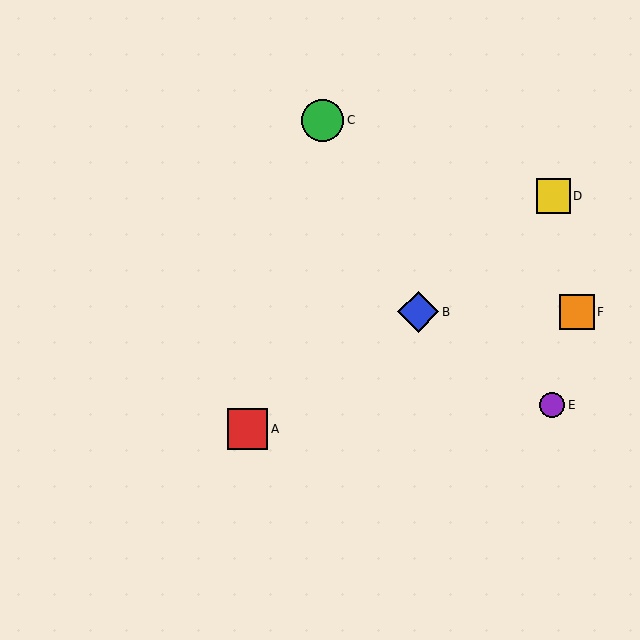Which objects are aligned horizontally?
Objects B, F are aligned horizontally.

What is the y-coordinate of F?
Object F is at y≈312.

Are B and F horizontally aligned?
Yes, both are at y≈312.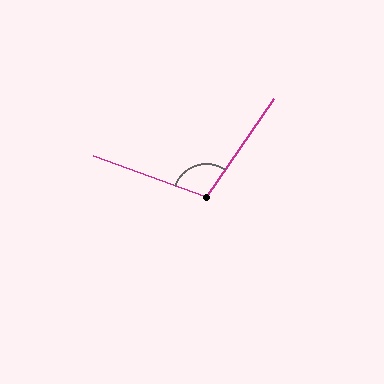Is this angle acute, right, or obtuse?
It is obtuse.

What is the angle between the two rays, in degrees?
Approximately 104 degrees.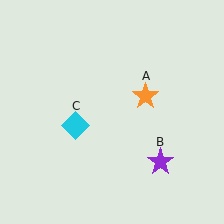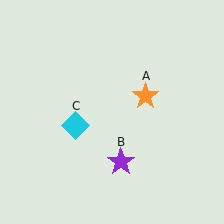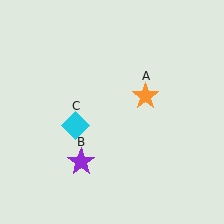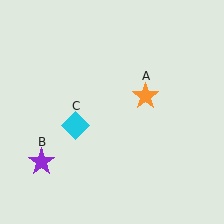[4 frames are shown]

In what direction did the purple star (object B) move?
The purple star (object B) moved left.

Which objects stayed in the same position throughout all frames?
Orange star (object A) and cyan diamond (object C) remained stationary.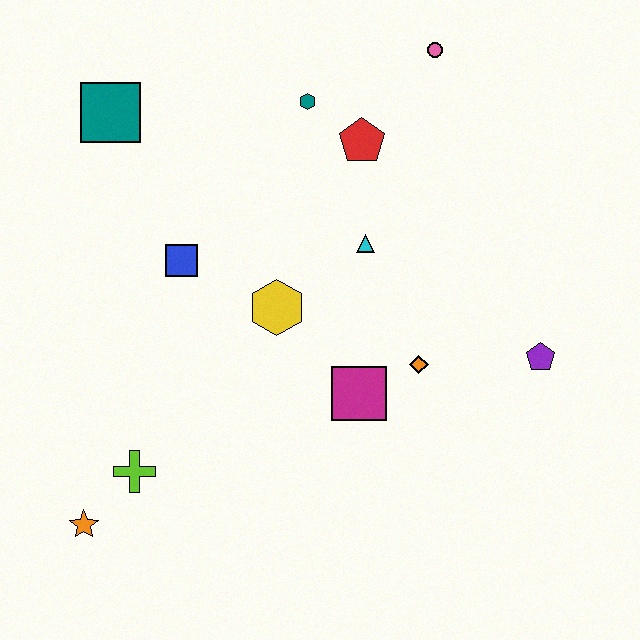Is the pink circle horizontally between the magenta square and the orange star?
No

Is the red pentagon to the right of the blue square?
Yes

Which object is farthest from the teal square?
The purple pentagon is farthest from the teal square.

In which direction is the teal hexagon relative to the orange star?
The teal hexagon is above the orange star.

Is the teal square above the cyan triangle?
Yes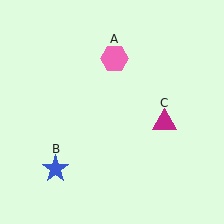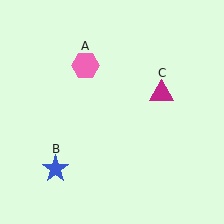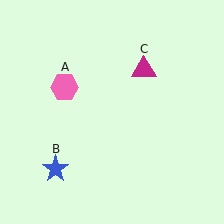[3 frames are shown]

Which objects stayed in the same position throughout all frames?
Blue star (object B) remained stationary.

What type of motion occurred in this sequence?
The pink hexagon (object A), magenta triangle (object C) rotated counterclockwise around the center of the scene.